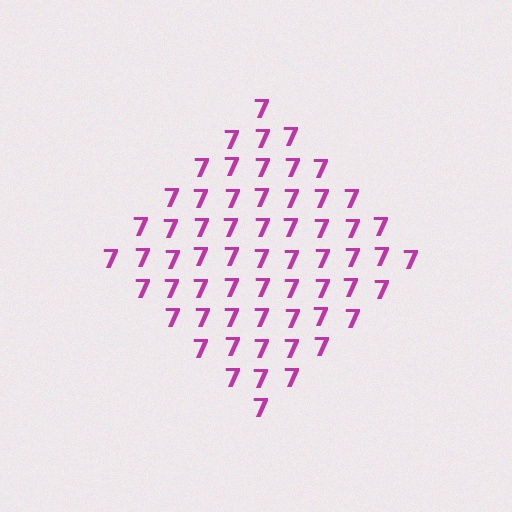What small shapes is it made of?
It is made of small digit 7's.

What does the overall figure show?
The overall figure shows a diamond.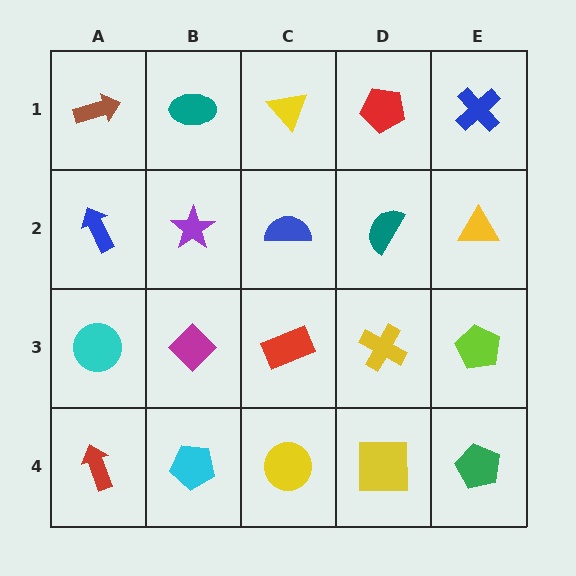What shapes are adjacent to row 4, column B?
A magenta diamond (row 3, column B), a red arrow (row 4, column A), a yellow circle (row 4, column C).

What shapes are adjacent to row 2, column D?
A red pentagon (row 1, column D), a yellow cross (row 3, column D), a blue semicircle (row 2, column C), a yellow triangle (row 2, column E).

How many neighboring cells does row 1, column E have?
2.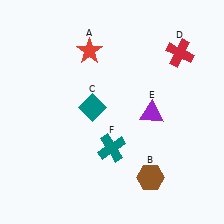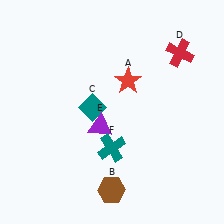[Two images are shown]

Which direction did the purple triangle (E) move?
The purple triangle (E) moved left.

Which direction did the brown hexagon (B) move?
The brown hexagon (B) moved left.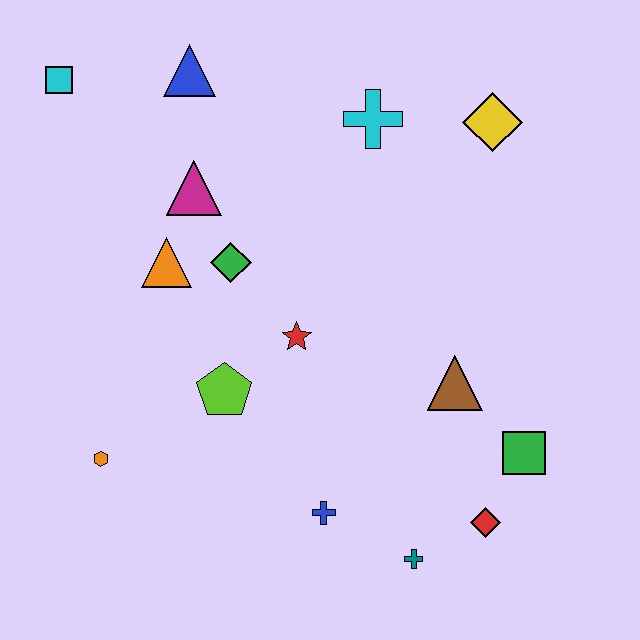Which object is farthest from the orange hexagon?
The yellow diamond is farthest from the orange hexagon.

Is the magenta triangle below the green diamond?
No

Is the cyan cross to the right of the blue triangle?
Yes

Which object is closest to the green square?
The red diamond is closest to the green square.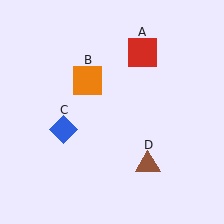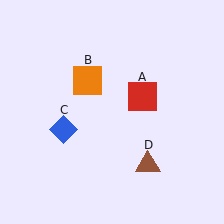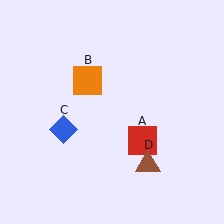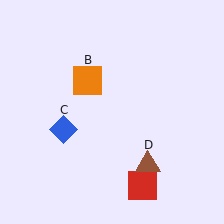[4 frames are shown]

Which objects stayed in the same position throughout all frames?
Orange square (object B) and blue diamond (object C) and brown triangle (object D) remained stationary.